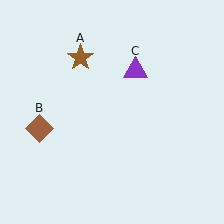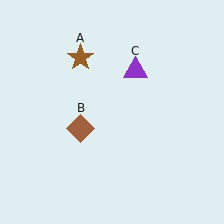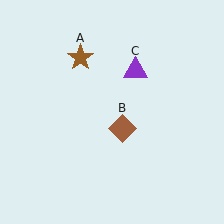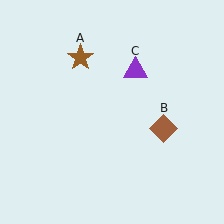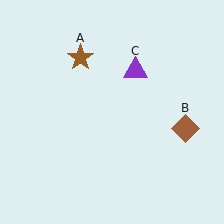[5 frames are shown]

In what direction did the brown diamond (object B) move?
The brown diamond (object B) moved right.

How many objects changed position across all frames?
1 object changed position: brown diamond (object B).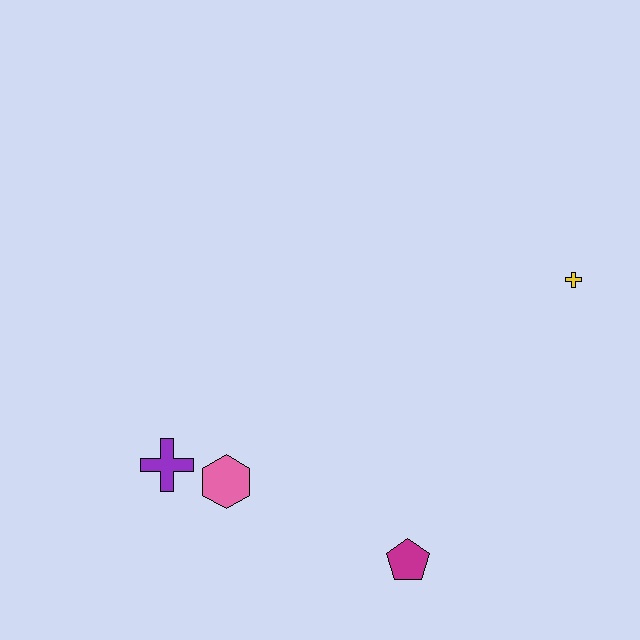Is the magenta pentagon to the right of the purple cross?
Yes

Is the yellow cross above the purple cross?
Yes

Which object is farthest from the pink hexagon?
The yellow cross is farthest from the pink hexagon.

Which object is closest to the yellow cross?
The magenta pentagon is closest to the yellow cross.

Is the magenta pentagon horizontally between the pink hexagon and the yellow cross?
Yes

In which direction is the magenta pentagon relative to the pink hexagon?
The magenta pentagon is to the right of the pink hexagon.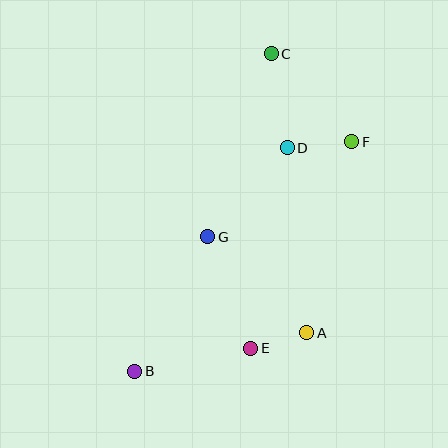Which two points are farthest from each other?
Points B and C are farthest from each other.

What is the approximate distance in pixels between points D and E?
The distance between D and E is approximately 204 pixels.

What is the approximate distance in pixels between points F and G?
The distance between F and G is approximately 172 pixels.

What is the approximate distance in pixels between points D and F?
The distance between D and F is approximately 65 pixels.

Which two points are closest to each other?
Points A and E are closest to each other.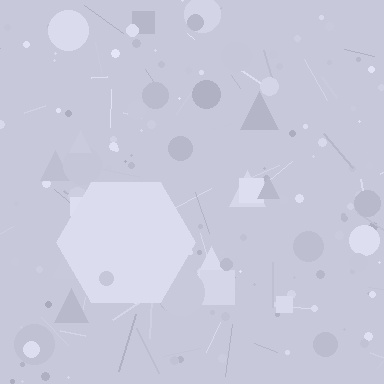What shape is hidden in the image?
A hexagon is hidden in the image.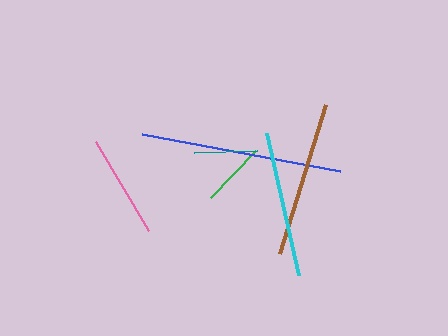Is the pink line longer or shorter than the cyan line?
The cyan line is longer than the pink line.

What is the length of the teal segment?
The teal segment is approximately 64 pixels long.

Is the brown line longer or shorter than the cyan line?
The brown line is longer than the cyan line.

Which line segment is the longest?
The blue line is the longest at approximately 201 pixels.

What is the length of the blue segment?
The blue segment is approximately 201 pixels long.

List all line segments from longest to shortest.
From longest to shortest: blue, brown, cyan, pink, green, teal.